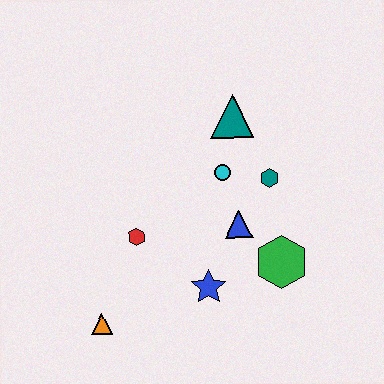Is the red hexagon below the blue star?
No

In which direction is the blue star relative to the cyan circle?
The blue star is below the cyan circle.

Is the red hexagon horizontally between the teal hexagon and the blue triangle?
No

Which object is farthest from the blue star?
The teal triangle is farthest from the blue star.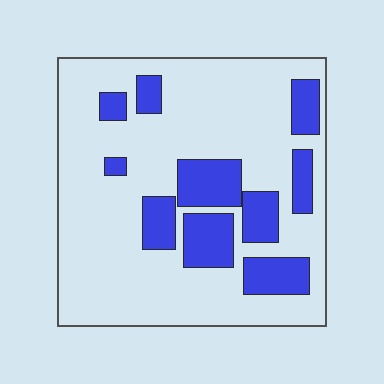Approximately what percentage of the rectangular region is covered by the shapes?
Approximately 25%.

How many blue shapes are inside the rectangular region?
10.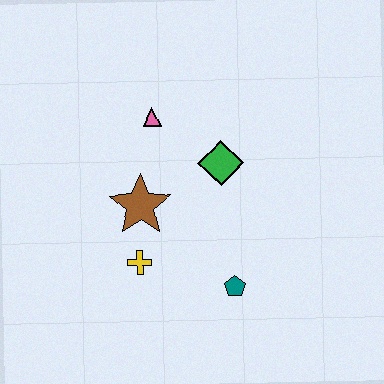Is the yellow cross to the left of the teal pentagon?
Yes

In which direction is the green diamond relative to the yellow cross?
The green diamond is above the yellow cross.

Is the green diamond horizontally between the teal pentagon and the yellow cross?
Yes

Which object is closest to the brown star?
The yellow cross is closest to the brown star.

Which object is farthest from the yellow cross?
The pink triangle is farthest from the yellow cross.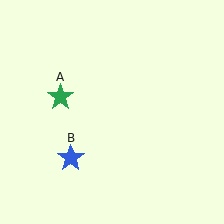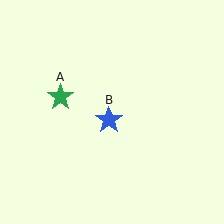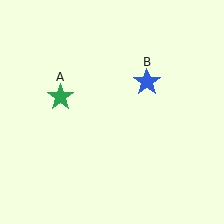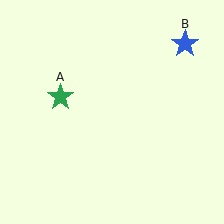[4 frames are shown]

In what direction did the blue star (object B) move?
The blue star (object B) moved up and to the right.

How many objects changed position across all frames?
1 object changed position: blue star (object B).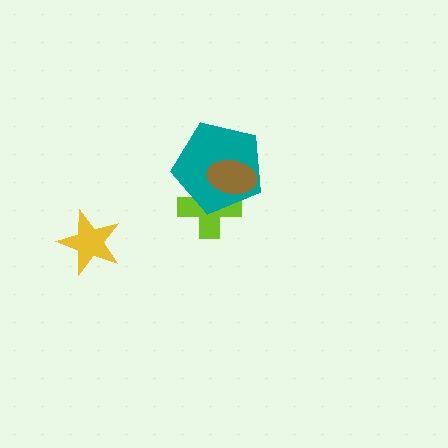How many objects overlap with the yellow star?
0 objects overlap with the yellow star.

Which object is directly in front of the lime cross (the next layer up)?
The teal pentagon is directly in front of the lime cross.